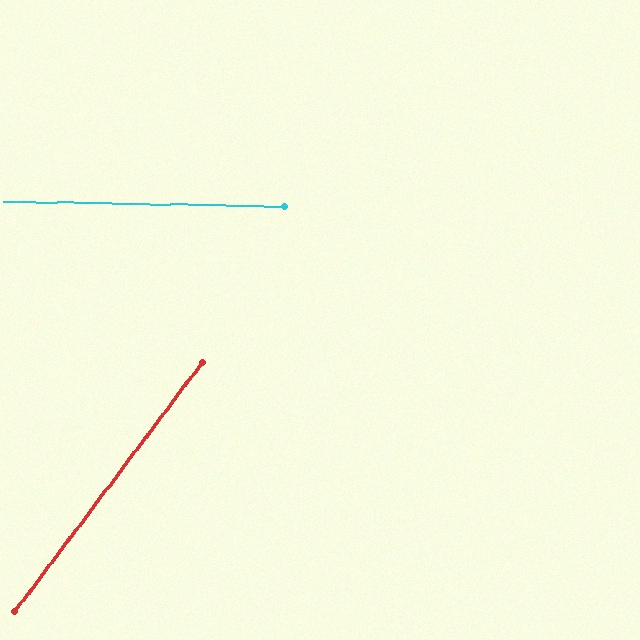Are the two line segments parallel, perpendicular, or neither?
Neither parallel nor perpendicular — they differ by about 54°.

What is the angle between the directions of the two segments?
Approximately 54 degrees.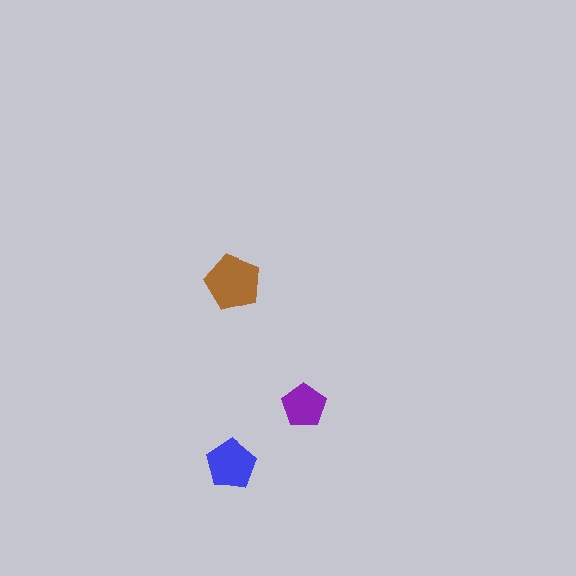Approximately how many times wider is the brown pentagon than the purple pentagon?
About 1.5 times wider.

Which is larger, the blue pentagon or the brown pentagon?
The brown one.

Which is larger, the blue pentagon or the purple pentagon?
The blue one.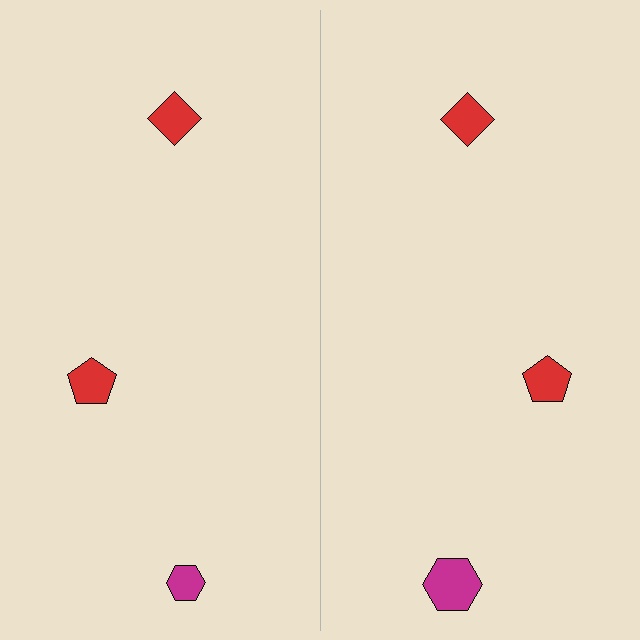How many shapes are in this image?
There are 6 shapes in this image.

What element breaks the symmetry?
The magenta hexagon on the right side has a different size than its mirror counterpart.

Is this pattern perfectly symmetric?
No, the pattern is not perfectly symmetric. The magenta hexagon on the right side has a different size than its mirror counterpart.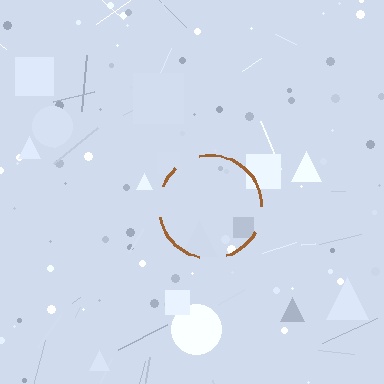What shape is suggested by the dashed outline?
The dashed outline suggests a circle.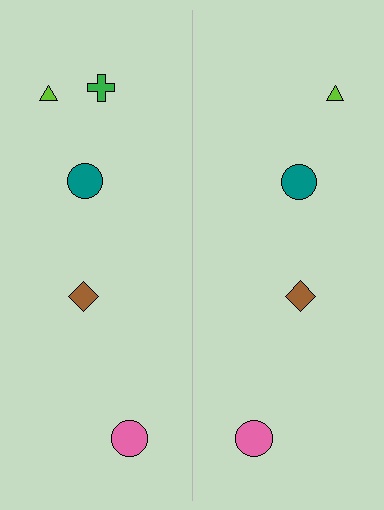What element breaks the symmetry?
A green cross is missing from the right side.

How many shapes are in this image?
There are 9 shapes in this image.